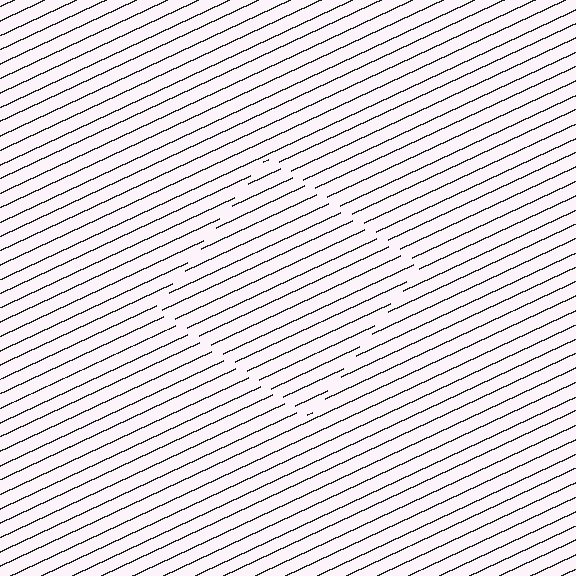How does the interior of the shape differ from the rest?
The interior of the shape contains the same grating, shifted by half a period — the contour is defined by the phase discontinuity where line-ends from the inner and outer gratings abut.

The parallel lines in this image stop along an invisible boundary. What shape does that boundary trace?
An illusory square. The interior of the shape contains the same grating, shifted by half a period — the contour is defined by the phase discontinuity where line-ends from the inner and outer gratings abut.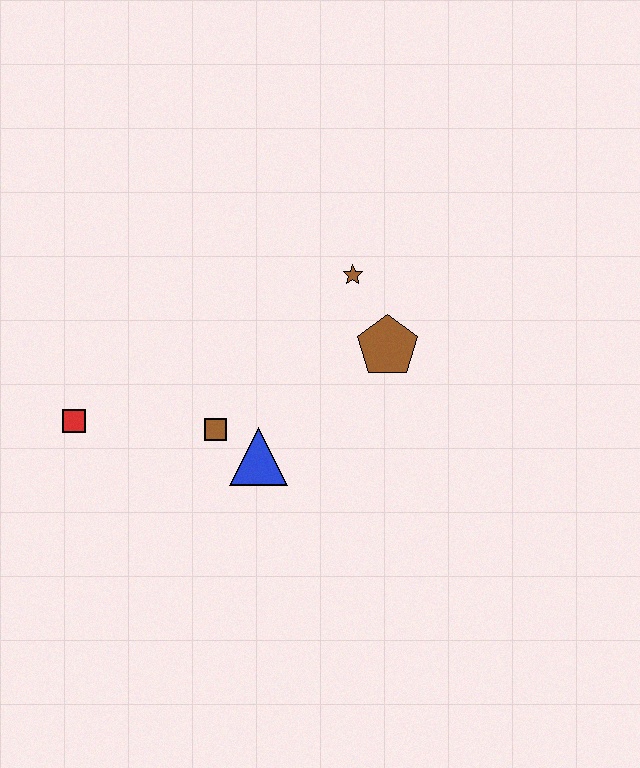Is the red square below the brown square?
No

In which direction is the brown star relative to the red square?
The brown star is to the right of the red square.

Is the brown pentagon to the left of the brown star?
No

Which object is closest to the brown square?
The blue triangle is closest to the brown square.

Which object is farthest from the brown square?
The brown star is farthest from the brown square.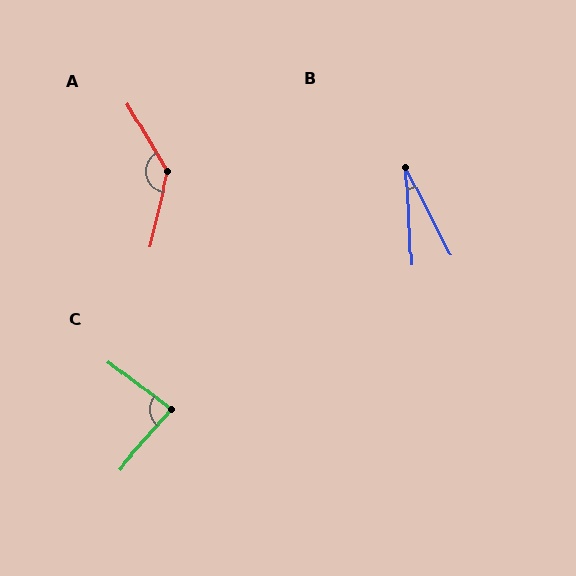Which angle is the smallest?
B, at approximately 24 degrees.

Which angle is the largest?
A, at approximately 136 degrees.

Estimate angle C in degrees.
Approximately 86 degrees.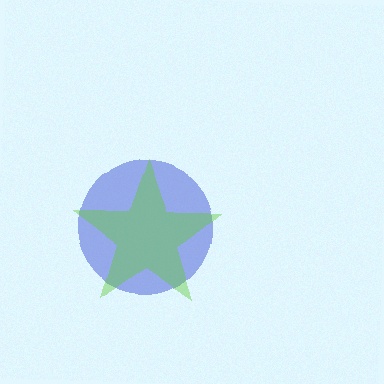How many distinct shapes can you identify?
There are 2 distinct shapes: a blue circle, a lime star.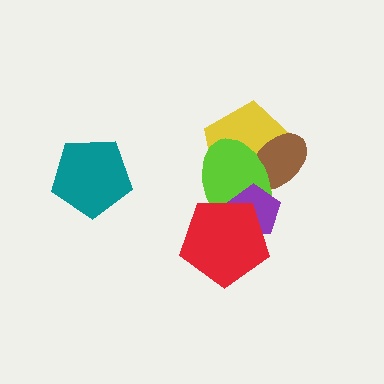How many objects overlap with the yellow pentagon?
3 objects overlap with the yellow pentagon.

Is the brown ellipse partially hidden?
Yes, it is partially covered by another shape.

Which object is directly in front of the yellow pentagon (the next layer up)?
The brown ellipse is directly in front of the yellow pentagon.